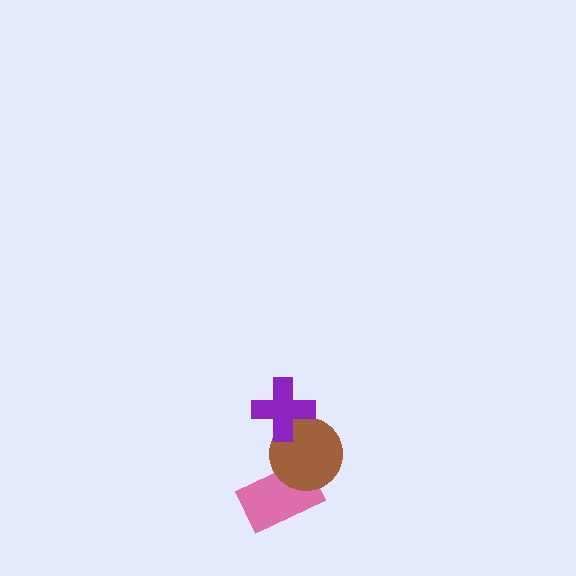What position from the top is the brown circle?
The brown circle is 2nd from the top.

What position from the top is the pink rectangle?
The pink rectangle is 3rd from the top.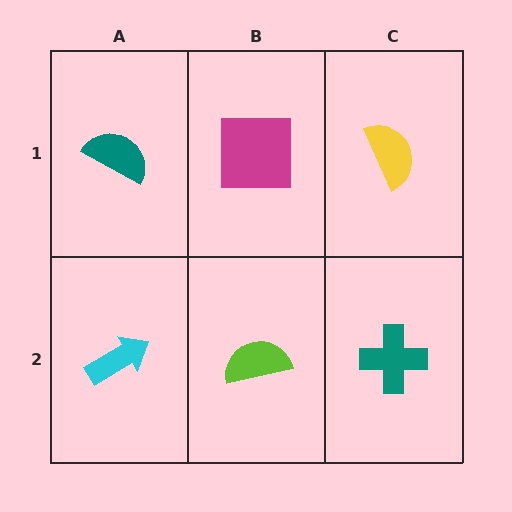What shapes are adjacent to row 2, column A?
A teal semicircle (row 1, column A), a lime semicircle (row 2, column B).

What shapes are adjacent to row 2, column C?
A yellow semicircle (row 1, column C), a lime semicircle (row 2, column B).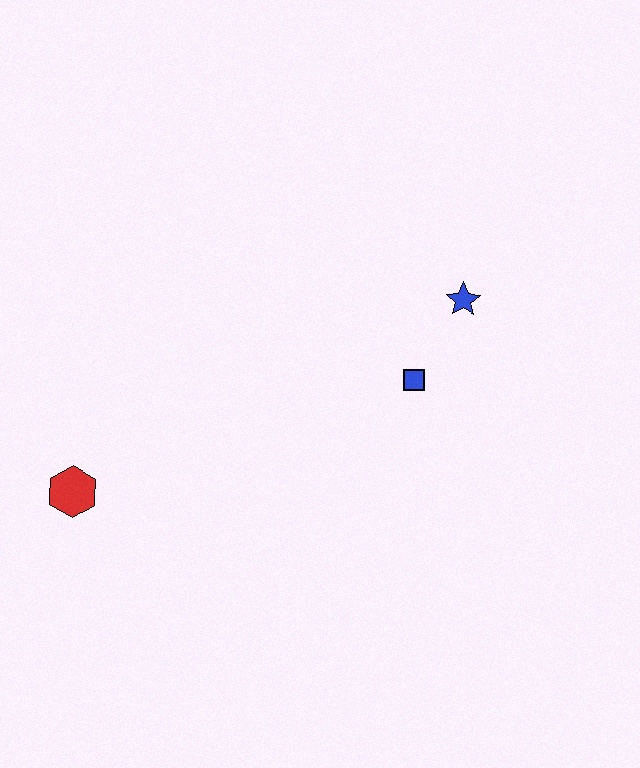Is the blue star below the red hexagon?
No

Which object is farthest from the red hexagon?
The blue star is farthest from the red hexagon.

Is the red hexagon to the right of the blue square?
No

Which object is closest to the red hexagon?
The blue square is closest to the red hexagon.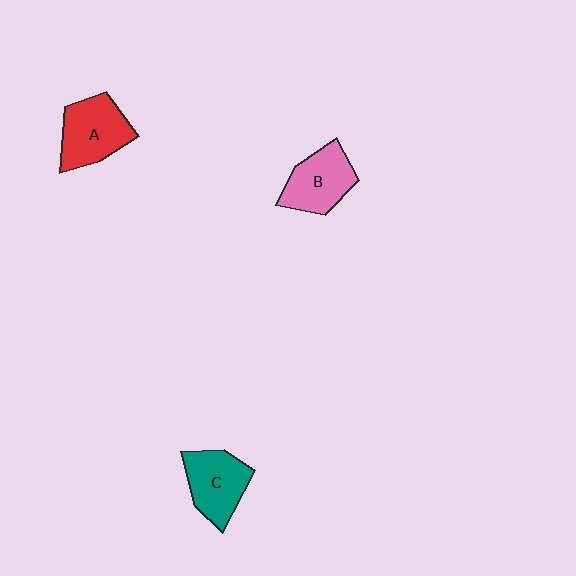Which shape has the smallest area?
Shape B (pink).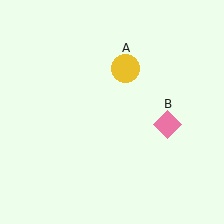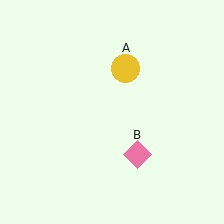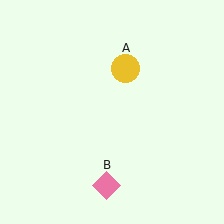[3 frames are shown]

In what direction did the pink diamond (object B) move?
The pink diamond (object B) moved down and to the left.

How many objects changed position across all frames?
1 object changed position: pink diamond (object B).